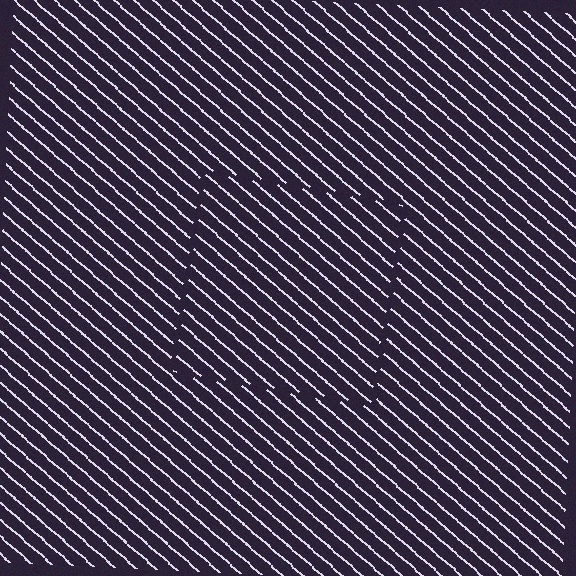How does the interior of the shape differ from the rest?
The interior of the shape contains the same grating, shifted by half a period — the contour is defined by the phase discontinuity where line-ends from the inner and outer gratings abut.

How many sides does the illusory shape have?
4 sides — the line-ends trace a square.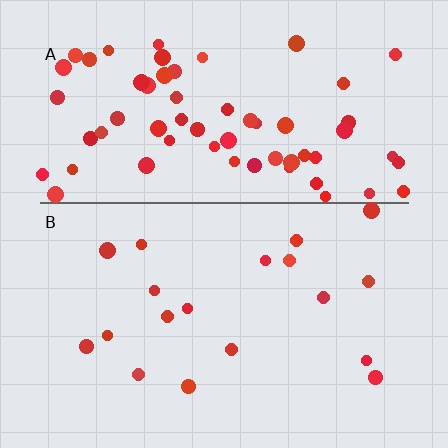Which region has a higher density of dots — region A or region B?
A (the top).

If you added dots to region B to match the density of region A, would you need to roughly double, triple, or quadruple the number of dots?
Approximately triple.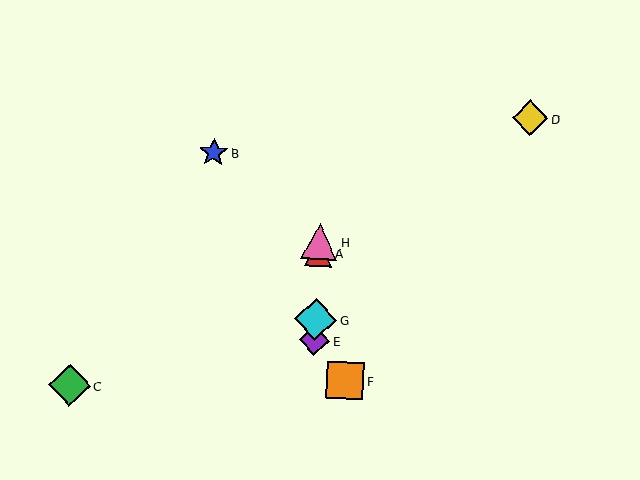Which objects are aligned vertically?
Objects A, E, G, H are aligned vertically.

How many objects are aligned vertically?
4 objects (A, E, G, H) are aligned vertically.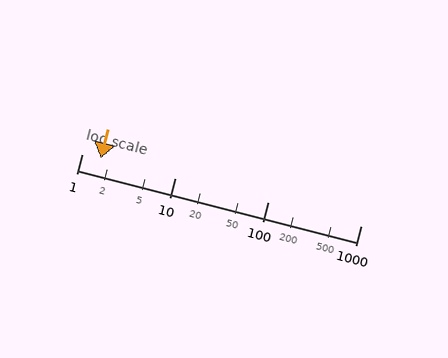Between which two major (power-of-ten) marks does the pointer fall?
The pointer is between 1 and 10.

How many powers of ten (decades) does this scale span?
The scale spans 3 decades, from 1 to 1000.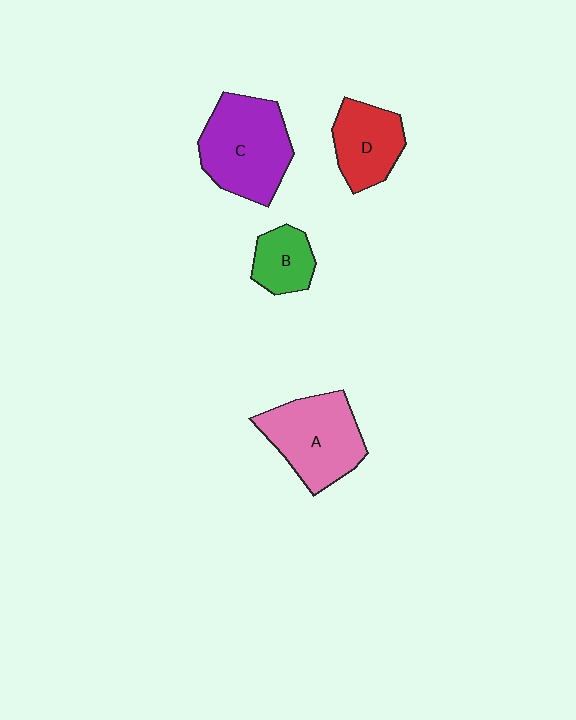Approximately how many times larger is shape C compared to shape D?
Approximately 1.6 times.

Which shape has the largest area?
Shape C (purple).